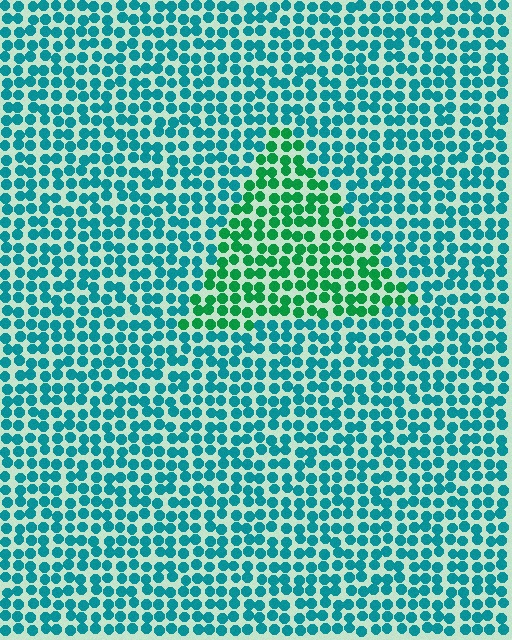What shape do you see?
I see a triangle.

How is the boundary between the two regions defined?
The boundary is defined purely by a slight shift in hue (about 40 degrees). Spacing, size, and orientation are identical on both sides.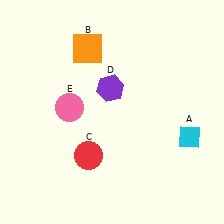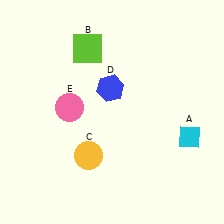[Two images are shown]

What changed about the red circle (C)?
In Image 1, C is red. In Image 2, it changed to yellow.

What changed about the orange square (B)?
In Image 1, B is orange. In Image 2, it changed to lime.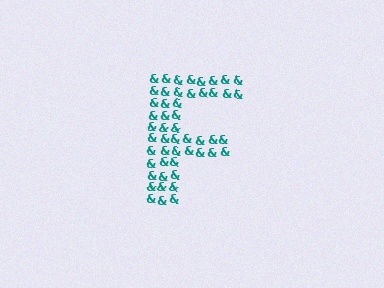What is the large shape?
The large shape is the letter F.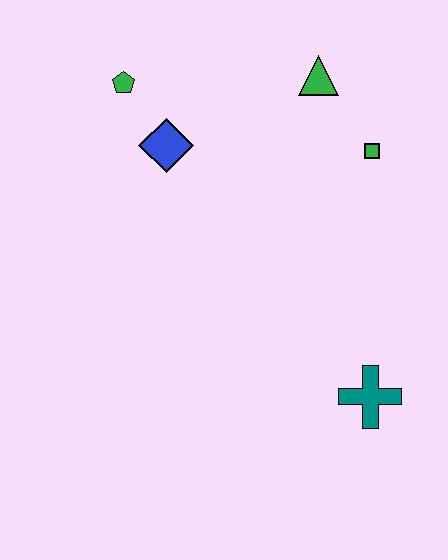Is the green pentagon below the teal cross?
No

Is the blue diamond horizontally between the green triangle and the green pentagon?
Yes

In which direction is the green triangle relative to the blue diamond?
The green triangle is to the right of the blue diamond.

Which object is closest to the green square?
The green triangle is closest to the green square.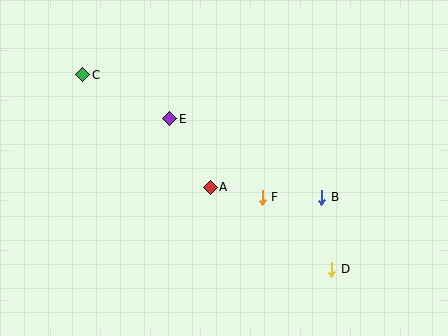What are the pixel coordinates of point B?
Point B is at (322, 198).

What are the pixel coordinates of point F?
Point F is at (262, 197).